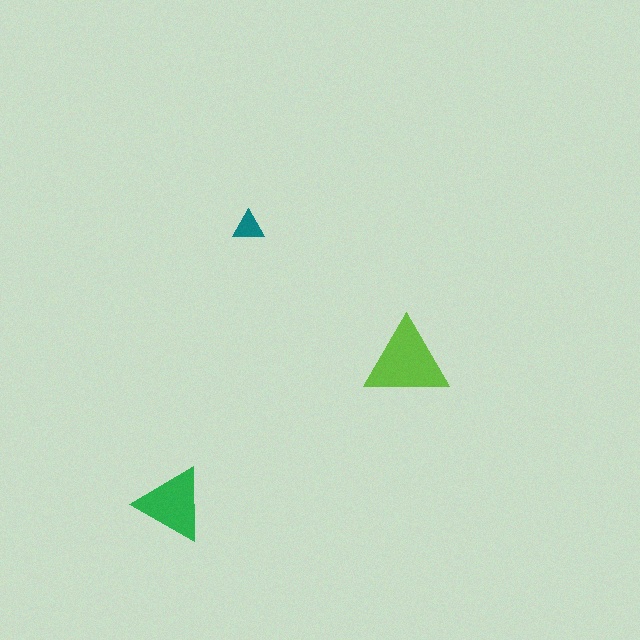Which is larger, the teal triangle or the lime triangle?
The lime one.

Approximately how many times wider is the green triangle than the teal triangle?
About 2.5 times wider.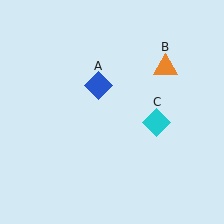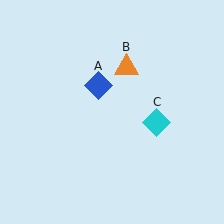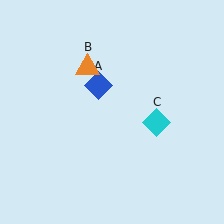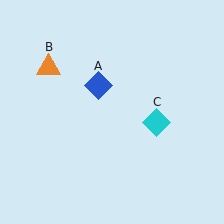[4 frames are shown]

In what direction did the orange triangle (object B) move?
The orange triangle (object B) moved left.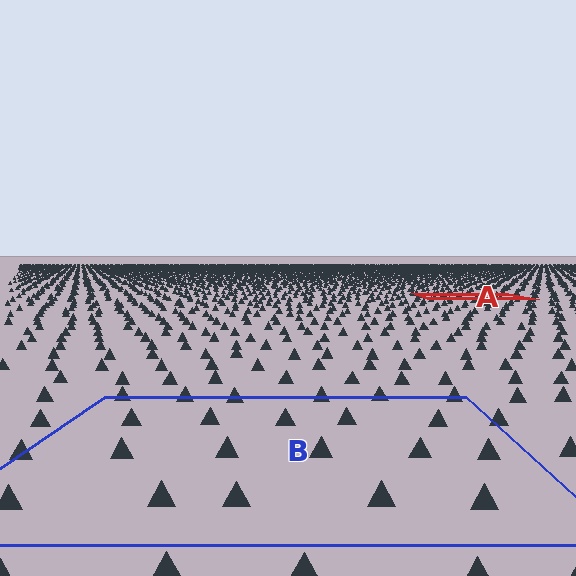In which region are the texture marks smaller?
The texture marks are smaller in region A, because it is farther away.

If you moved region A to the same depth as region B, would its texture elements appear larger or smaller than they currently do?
They would appear larger. At a closer depth, the same texture elements are projected at a bigger on-screen size.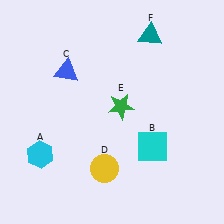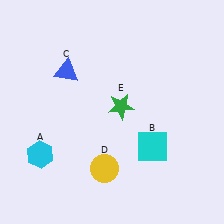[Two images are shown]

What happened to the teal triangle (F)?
The teal triangle (F) was removed in Image 2. It was in the top-right area of Image 1.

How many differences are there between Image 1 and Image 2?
There is 1 difference between the two images.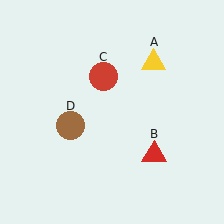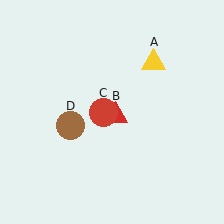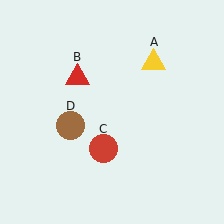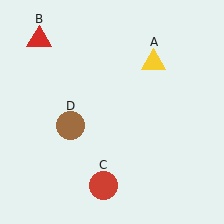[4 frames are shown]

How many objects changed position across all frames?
2 objects changed position: red triangle (object B), red circle (object C).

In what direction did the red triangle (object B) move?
The red triangle (object B) moved up and to the left.